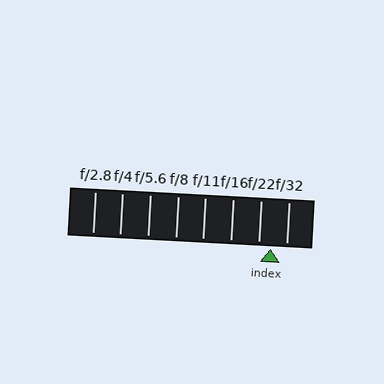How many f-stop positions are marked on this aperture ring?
There are 8 f-stop positions marked.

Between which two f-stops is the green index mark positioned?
The index mark is between f/22 and f/32.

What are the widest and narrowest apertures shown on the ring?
The widest aperture shown is f/2.8 and the narrowest is f/32.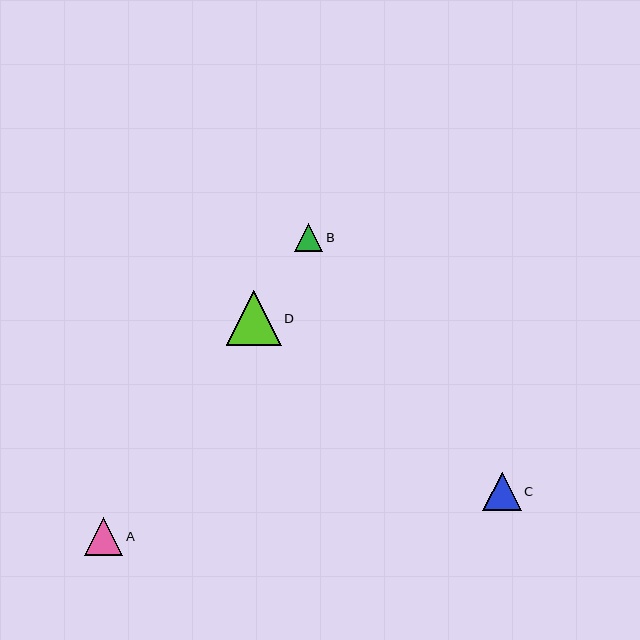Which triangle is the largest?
Triangle D is the largest with a size of approximately 55 pixels.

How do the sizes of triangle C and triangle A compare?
Triangle C and triangle A are approximately the same size.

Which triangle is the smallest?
Triangle B is the smallest with a size of approximately 29 pixels.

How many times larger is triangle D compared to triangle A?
Triangle D is approximately 1.4 times the size of triangle A.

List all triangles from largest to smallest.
From largest to smallest: D, C, A, B.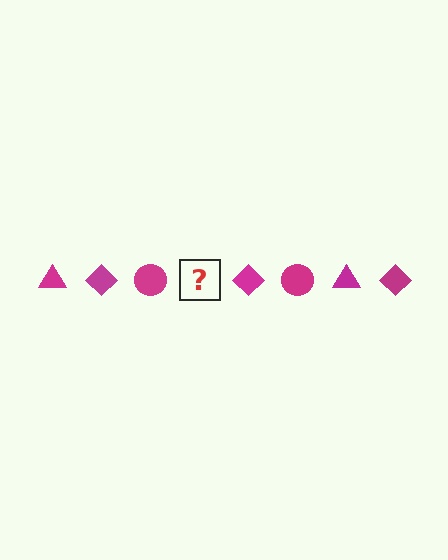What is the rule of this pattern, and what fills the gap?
The rule is that the pattern cycles through triangle, diamond, circle shapes in magenta. The gap should be filled with a magenta triangle.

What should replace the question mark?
The question mark should be replaced with a magenta triangle.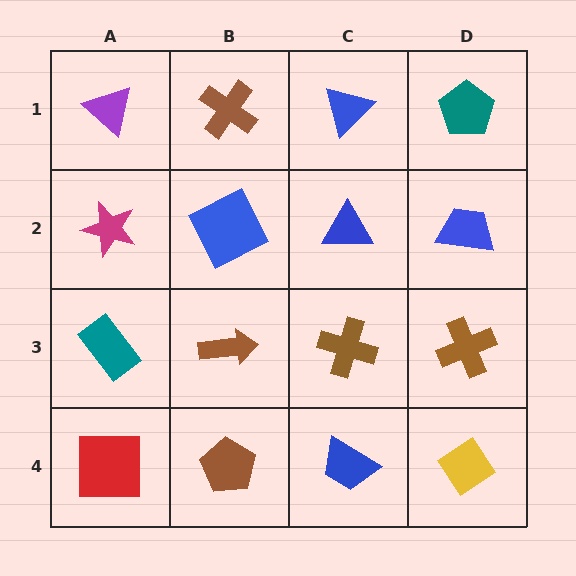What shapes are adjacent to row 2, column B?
A brown cross (row 1, column B), a brown arrow (row 3, column B), a magenta star (row 2, column A), a blue triangle (row 2, column C).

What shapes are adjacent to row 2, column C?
A blue triangle (row 1, column C), a brown cross (row 3, column C), a blue square (row 2, column B), a blue trapezoid (row 2, column D).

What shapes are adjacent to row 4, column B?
A brown arrow (row 3, column B), a red square (row 4, column A), a blue trapezoid (row 4, column C).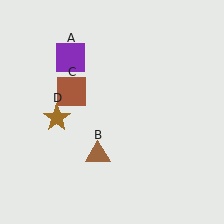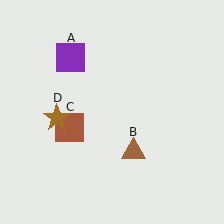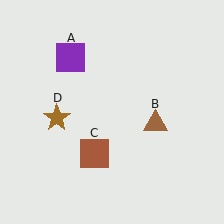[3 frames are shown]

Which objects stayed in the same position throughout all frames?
Purple square (object A) and brown star (object D) remained stationary.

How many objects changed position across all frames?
2 objects changed position: brown triangle (object B), brown square (object C).